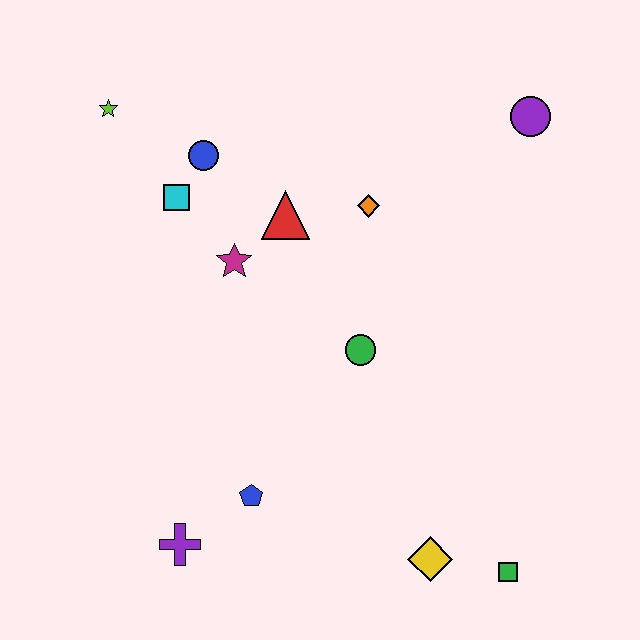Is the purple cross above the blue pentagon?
No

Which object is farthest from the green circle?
The lime star is farthest from the green circle.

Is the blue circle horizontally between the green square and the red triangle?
No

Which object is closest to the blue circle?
The cyan square is closest to the blue circle.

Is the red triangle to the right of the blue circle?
Yes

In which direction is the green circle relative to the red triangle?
The green circle is below the red triangle.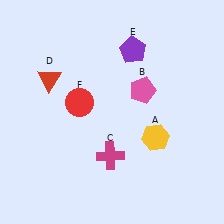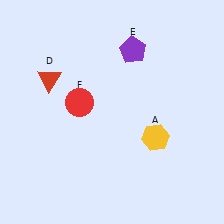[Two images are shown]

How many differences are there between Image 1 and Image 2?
There are 2 differences between the two images.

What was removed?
The magenta cross (C), the pink pentagon (B) were removed in Image 2.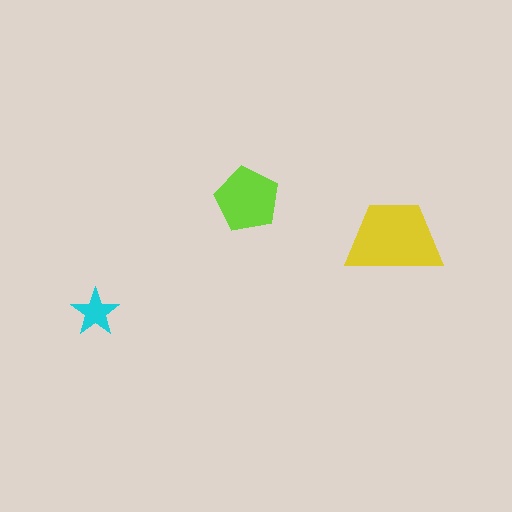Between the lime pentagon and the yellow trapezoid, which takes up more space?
The yellow trapezoid.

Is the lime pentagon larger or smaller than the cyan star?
Larger.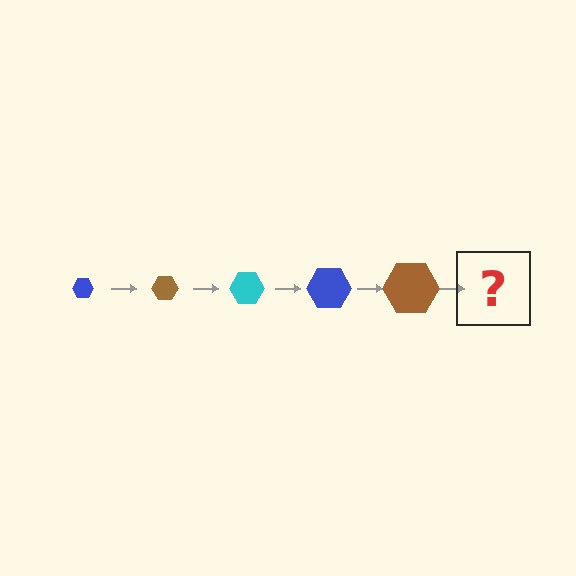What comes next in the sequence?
The next element should be a cyan hexagon, larger than the previous one.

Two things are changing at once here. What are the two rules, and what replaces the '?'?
The two rules are that the hexagon grows larger each step and the color cycles through blue, brown, and cyan. The '?' should be a cyan hexagon, larger than the previous one.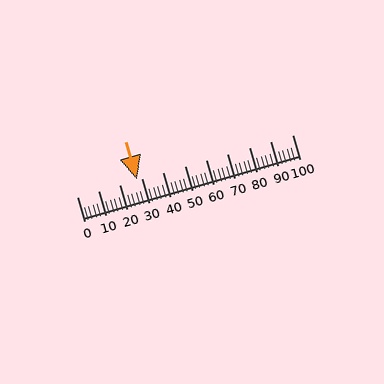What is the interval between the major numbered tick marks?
The major tick marks are spaced 10 units apart.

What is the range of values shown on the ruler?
The ruler shows values from 0 to 100.